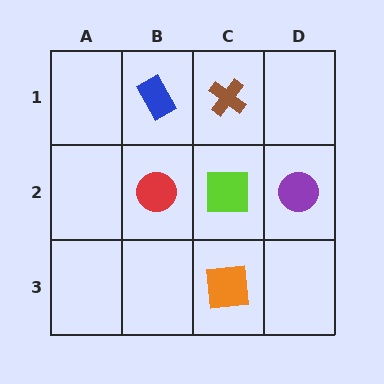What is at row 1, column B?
A blue rectangle.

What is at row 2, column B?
A red circle.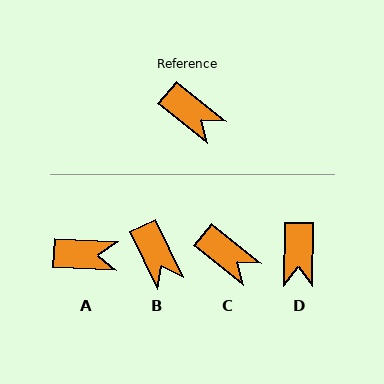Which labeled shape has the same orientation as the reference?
C.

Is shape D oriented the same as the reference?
No, it is off by about 52 degrees.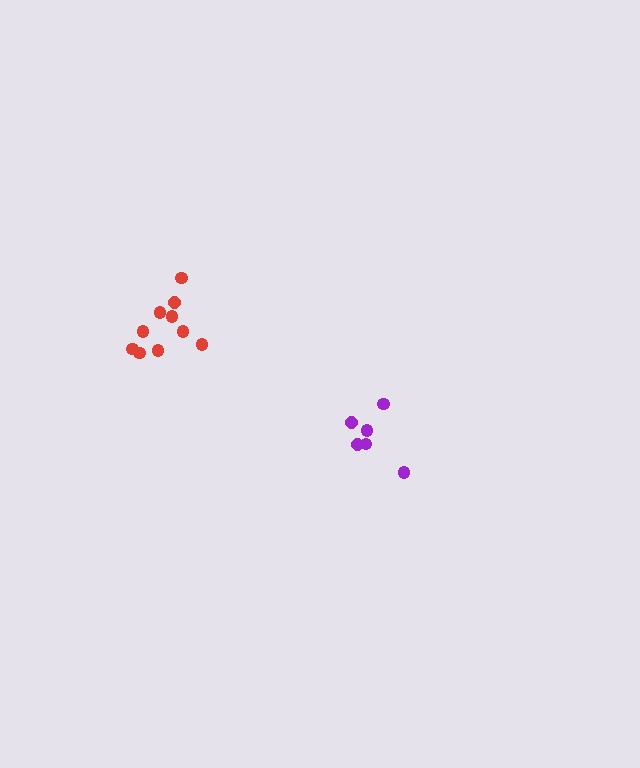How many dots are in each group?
Group 1: 6 dots, Group 2: 10 dots (16 total).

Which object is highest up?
The red cluster is topmost.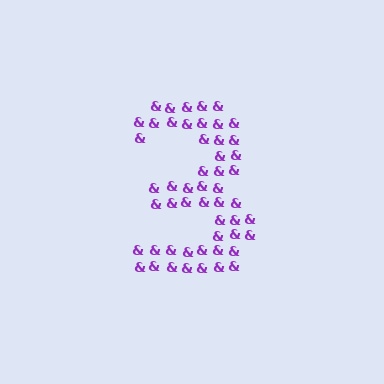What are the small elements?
The small elements are ampersands.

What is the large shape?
The large shape is the digit 3.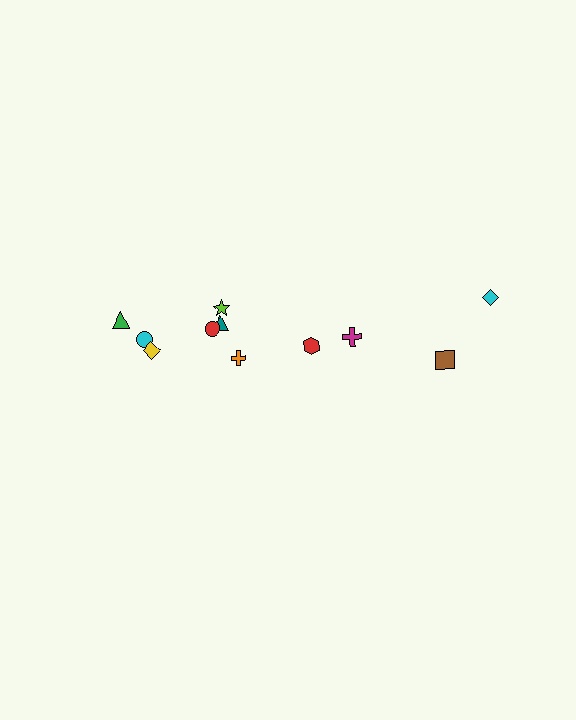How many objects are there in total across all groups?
There are 11 objects.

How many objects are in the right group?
There are 4 objects.